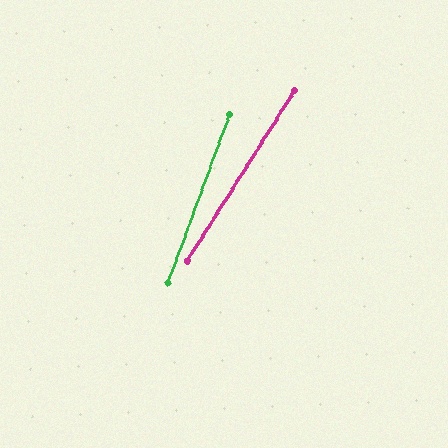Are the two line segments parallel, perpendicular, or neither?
Neither parallel nor perpendicular — they differ by about 12°.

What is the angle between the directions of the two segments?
Approximately 12 degrees.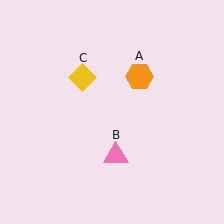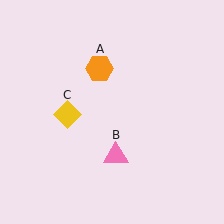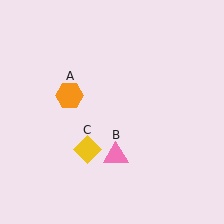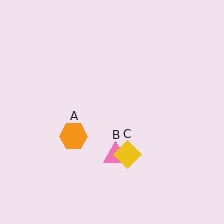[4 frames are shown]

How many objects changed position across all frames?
2 objects changed position: orange hexagon (object A), yellow diamond (object C).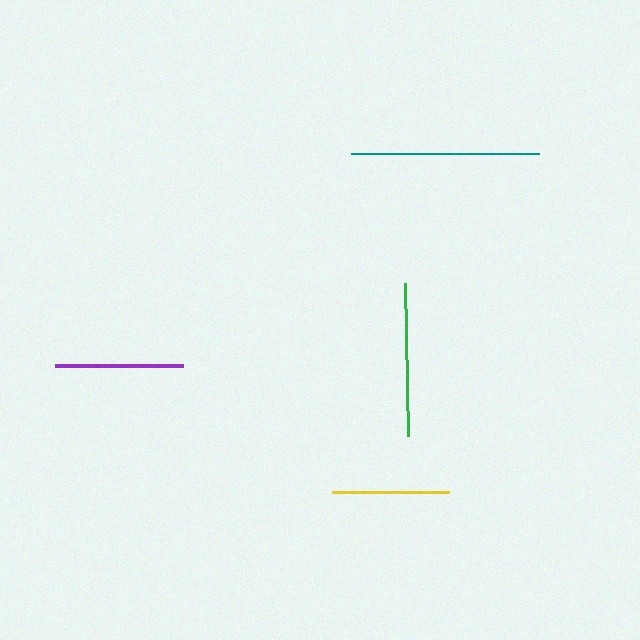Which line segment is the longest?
The teal line is the longest at approximately 188 pixels.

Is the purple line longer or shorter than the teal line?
The teal line is longer than the purple line.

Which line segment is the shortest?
The yellow line is the shortest at approximately 117 pixels.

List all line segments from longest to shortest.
From longest to shortest: teal, green, purple, yellow.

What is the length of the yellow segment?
The yellow segment is approximately 117 pixels long.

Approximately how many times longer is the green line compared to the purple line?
The green line is approximately 1.2 times the length of the purple line.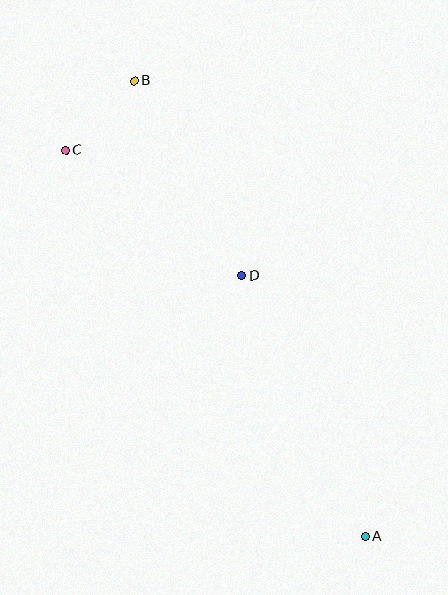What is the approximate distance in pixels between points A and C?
The distance between A and C is approximately 489 pixels.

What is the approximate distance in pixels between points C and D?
The distance between C and D is approximately 216 pixels.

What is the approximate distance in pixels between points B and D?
The distance between B and D is approximately 222 pixels.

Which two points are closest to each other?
Points B and C are closest to each other.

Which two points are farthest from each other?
Points A and B are farthest from each other.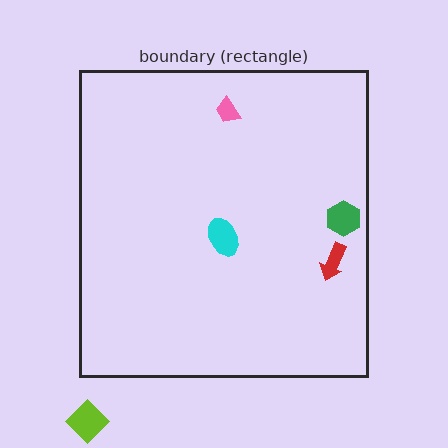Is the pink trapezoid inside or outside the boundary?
Inside.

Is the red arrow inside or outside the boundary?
Inside.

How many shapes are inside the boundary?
4 inside, 1 outside.